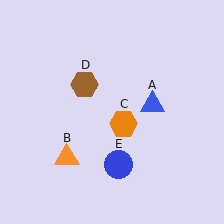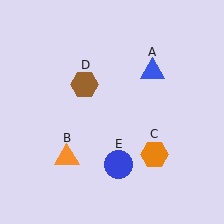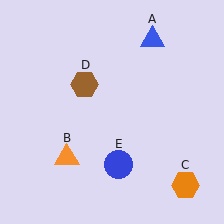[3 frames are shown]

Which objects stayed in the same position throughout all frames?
Orange triangle (object B) and brown hexagon (object D) and blue circle (object E) remained stationary.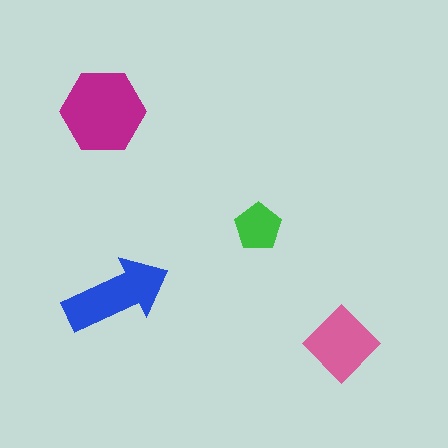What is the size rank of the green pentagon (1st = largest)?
4th.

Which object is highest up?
The magenta hexagon is topmost.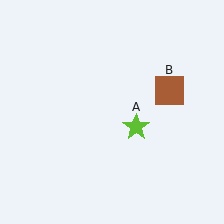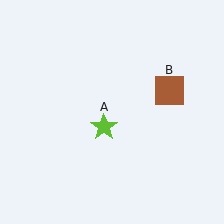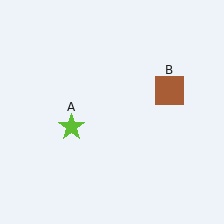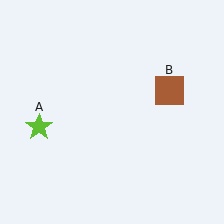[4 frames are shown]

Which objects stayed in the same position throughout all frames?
Brown square (object B) remained stationary.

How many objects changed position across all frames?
1 object changed position: lime star (object A).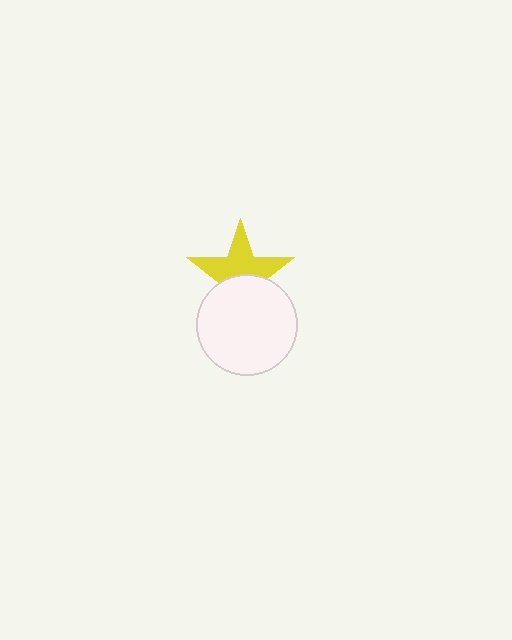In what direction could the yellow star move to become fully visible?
The yellow star could move up. That would shift it out from behind the white circle entirely.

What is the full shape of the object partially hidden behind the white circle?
The partially hidden object is a yellow star.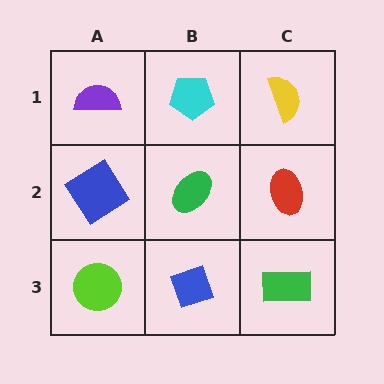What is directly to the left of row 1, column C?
A cyan pentagon.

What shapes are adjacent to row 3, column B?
A green ellipse (row 2, column B), a lime circle (row 3, column A), a green rectangle (row 3, column C).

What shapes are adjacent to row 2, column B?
A cyan pentagon (row 1, column B), a blue diamond (row 3, column B), a blue diamond (row 2, column A), a red ellipse (row 2, column C).